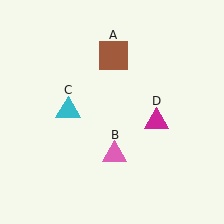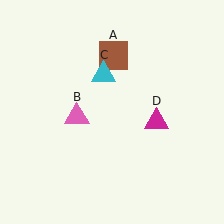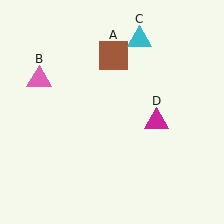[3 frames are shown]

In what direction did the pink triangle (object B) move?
The pink triangle (object B) moved up and to the left.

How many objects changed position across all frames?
2 objects changed position: pink triangle (object B), cyan triangle (object C).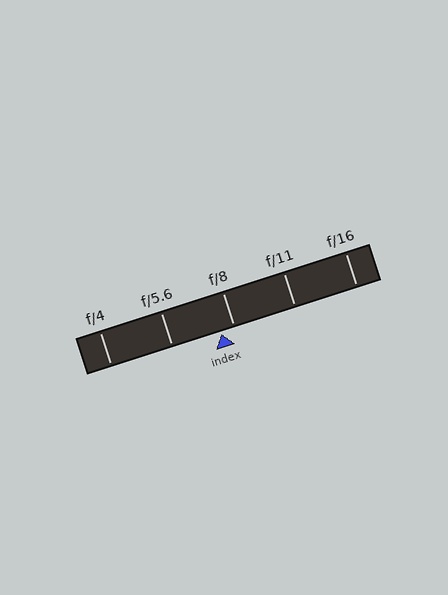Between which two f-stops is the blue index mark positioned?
The index mark is between f/5.6 and f/8.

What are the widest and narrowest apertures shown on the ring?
The widest aperture shown is f/4 and the narrowest is f/16.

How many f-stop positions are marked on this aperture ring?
There are 5 f-stop positions marked.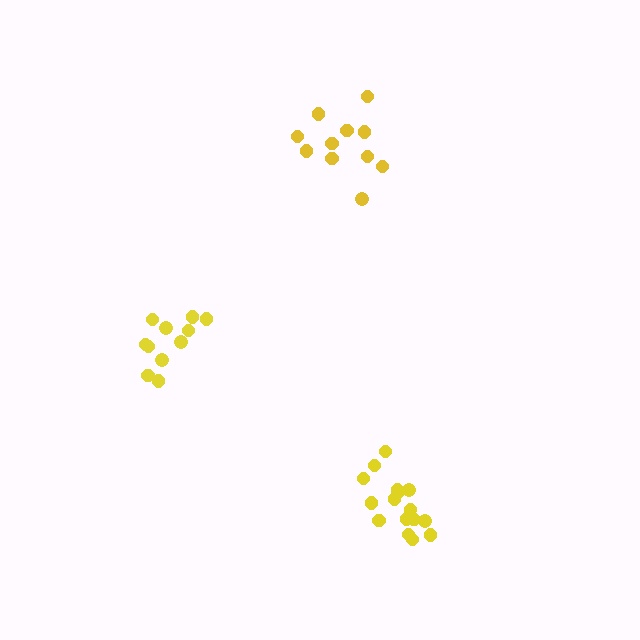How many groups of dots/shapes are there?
There are 3 groups.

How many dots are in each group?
Group 1: 11 dots, Group 2: 11 dots, Group 3: 16 dots (38 total).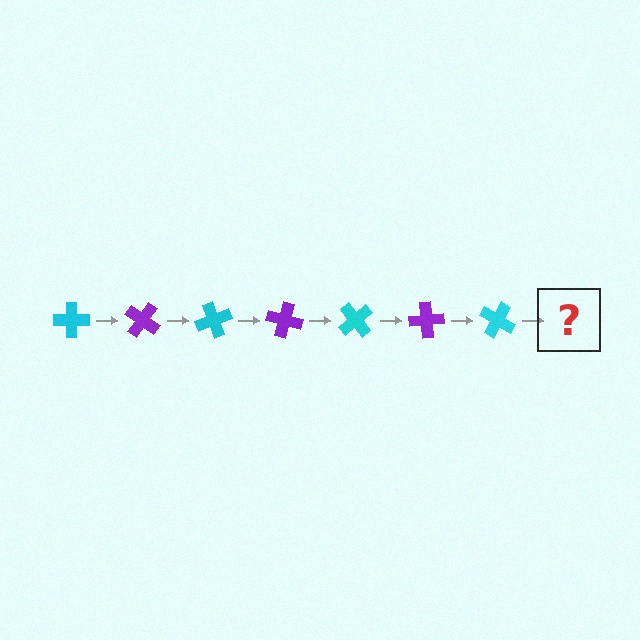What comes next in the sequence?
The next element should be a purple cross, rotated 245 degrees from the start.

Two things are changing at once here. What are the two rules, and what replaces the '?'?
The two rules are that it rotates 35 degrees each step and the color cycles through cyan and purple. The '?' should be a purple cross, rotated 245 degrees from the start.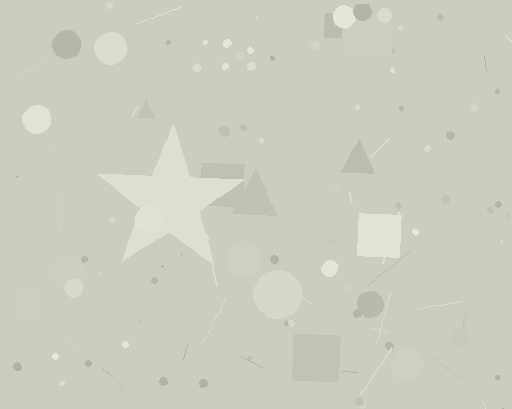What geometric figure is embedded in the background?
A star is embedded in the background.